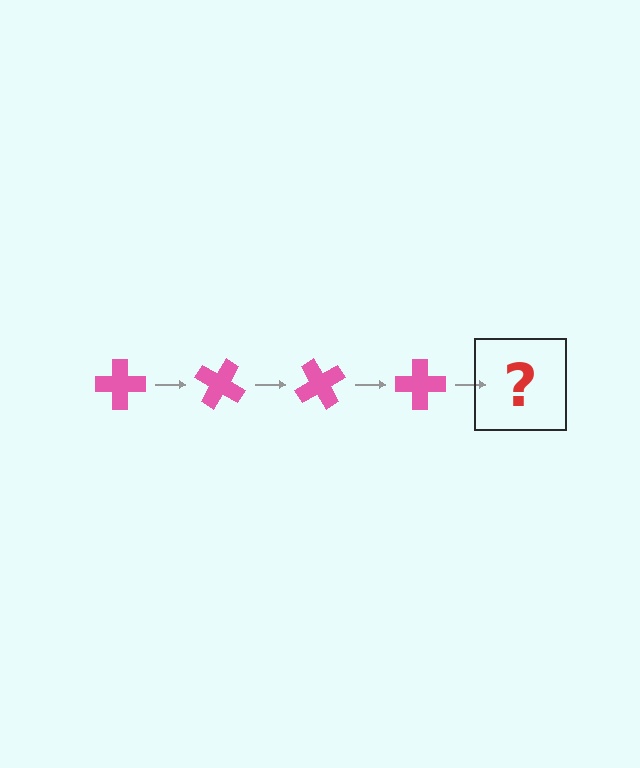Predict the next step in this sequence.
The next step is a pink cross rotated 120 degrees.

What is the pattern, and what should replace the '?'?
The pattern is that the cross rotates 30 degrees each step. The '?' should be a pink cross rotated 120 degrees.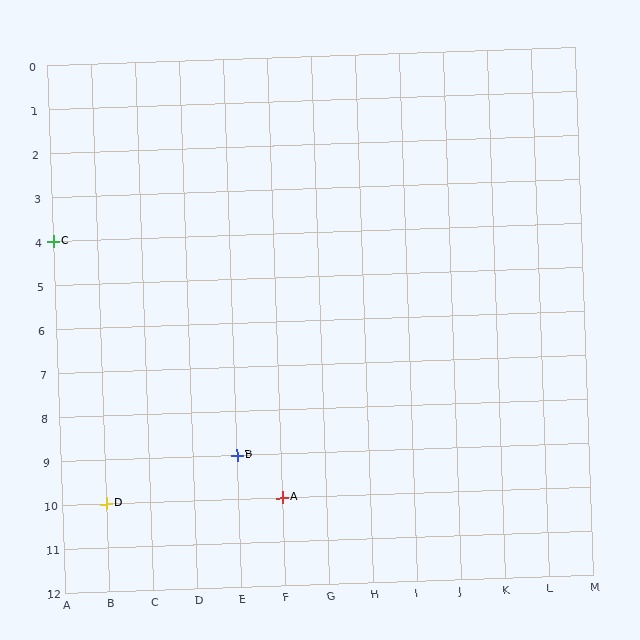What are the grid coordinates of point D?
Point D is at grid coordinates (B, 10).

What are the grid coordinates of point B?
Point B is at grid coordinates (E, 9).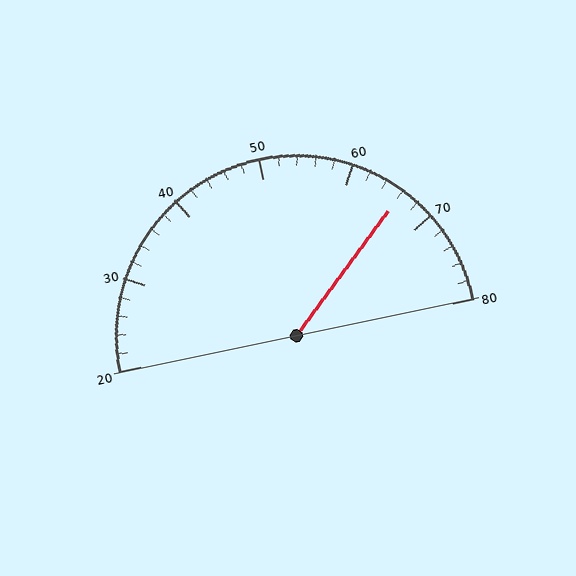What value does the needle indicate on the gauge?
The needle indicates approximately 66.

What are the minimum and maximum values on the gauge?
The gauge ranges from 20 to 80.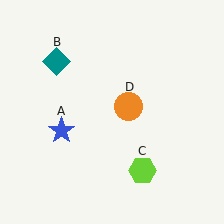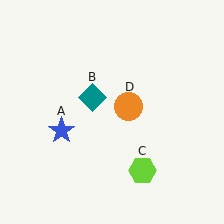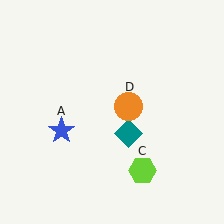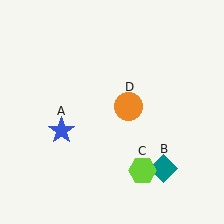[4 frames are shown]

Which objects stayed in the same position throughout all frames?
Blue star (object A) and lime hexagon (object C) and orange circle (object D) remained stationary.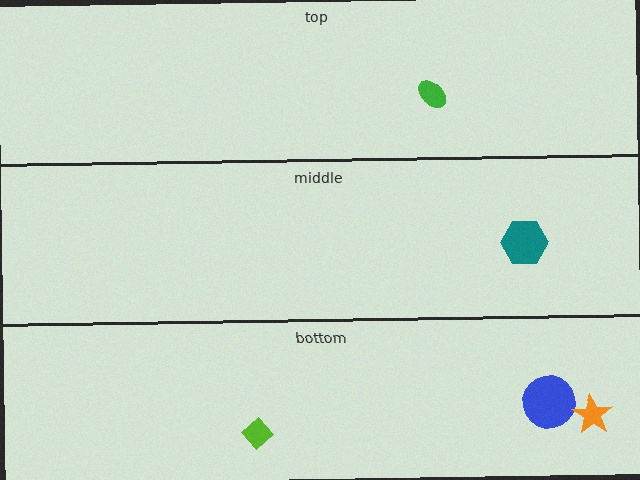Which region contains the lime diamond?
The bottom region.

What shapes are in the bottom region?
The lime diamond, the blue circle, the orange star.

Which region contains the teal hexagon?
The middle region.